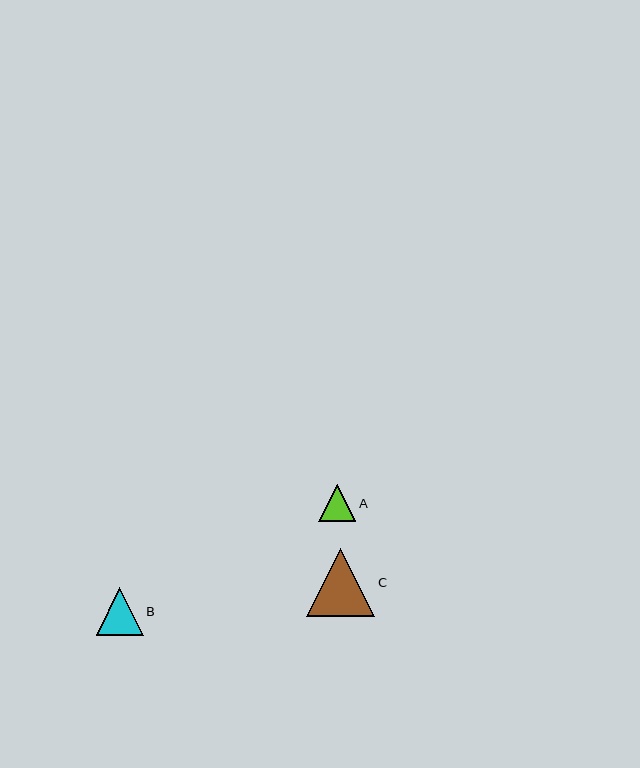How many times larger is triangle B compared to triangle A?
Triangle B is approximately 1.3 times the size of triangle A.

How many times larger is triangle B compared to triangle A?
Triangle B is approximately 1.3 times the size of triangle A.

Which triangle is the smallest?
Triangle A is the smallest with a size of approximately 37 pixels.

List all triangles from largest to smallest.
From largest to smallest: C, B, A.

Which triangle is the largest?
Triangle C is the largest with a size of approximately 68 pixels.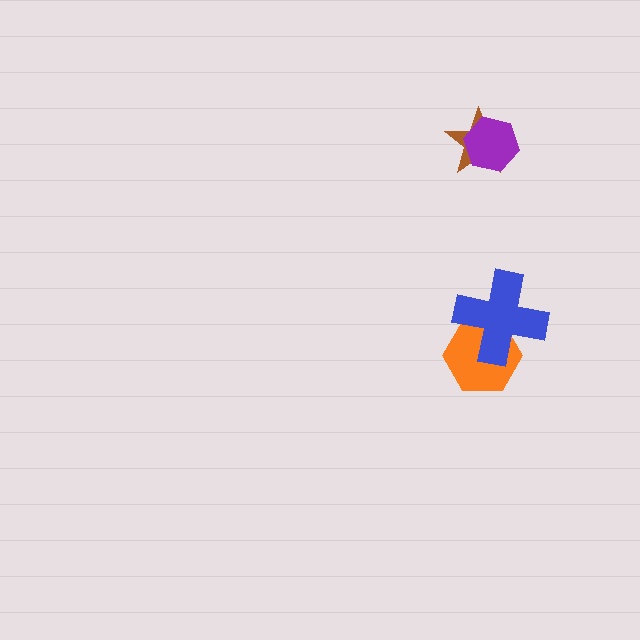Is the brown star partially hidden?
Yes, it is partially covered by another shape.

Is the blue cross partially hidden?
No, no other shape covers it.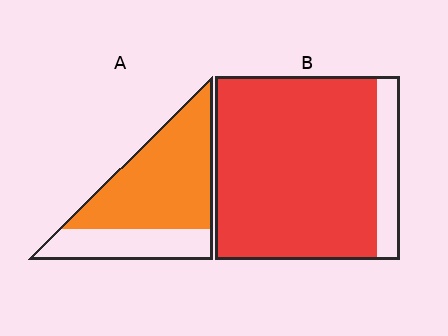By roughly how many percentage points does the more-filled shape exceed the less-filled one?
By roughly 20 percentage points (B over A).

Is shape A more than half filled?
Yes.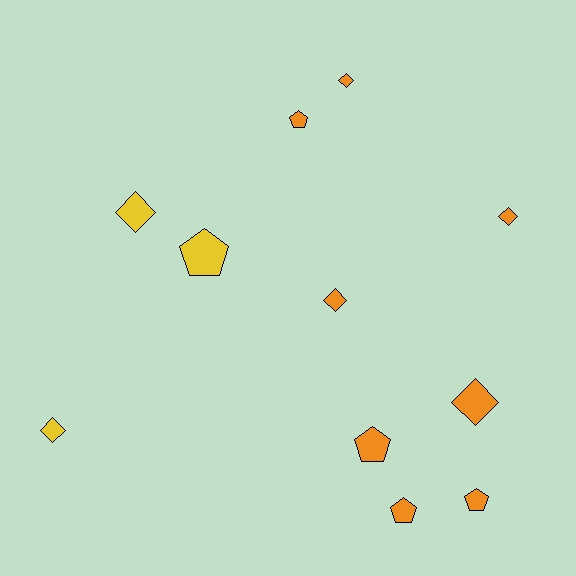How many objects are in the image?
There are 11 objects.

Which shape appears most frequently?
Diamond, with 6 objects.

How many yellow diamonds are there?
There are 2 yellow diamonds.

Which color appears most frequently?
Orange, with 8 objects.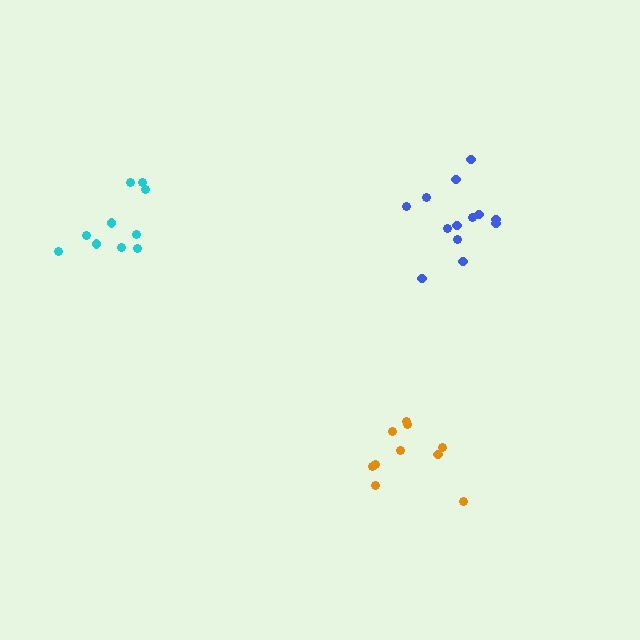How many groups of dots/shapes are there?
There are 3 groups.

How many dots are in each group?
Group 1: 10 dots, Group 2: 10 dots, Group 3: 13 dots (33 total).